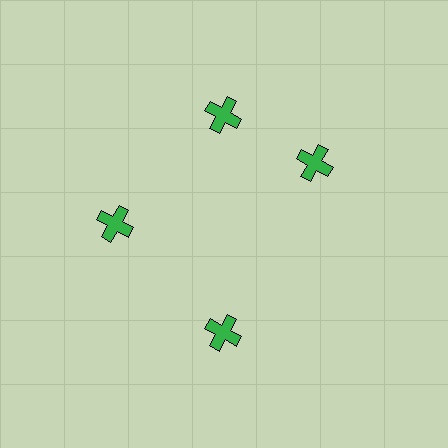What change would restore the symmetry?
The symmetry would be restored by rotating it back into even spacing with its neighbors so that all 4 crosses sit at equal angles and equal distance from the center.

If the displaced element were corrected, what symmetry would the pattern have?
It would have 4-fold rotational symmetry — the pattern would map onto itself every 90 degrees.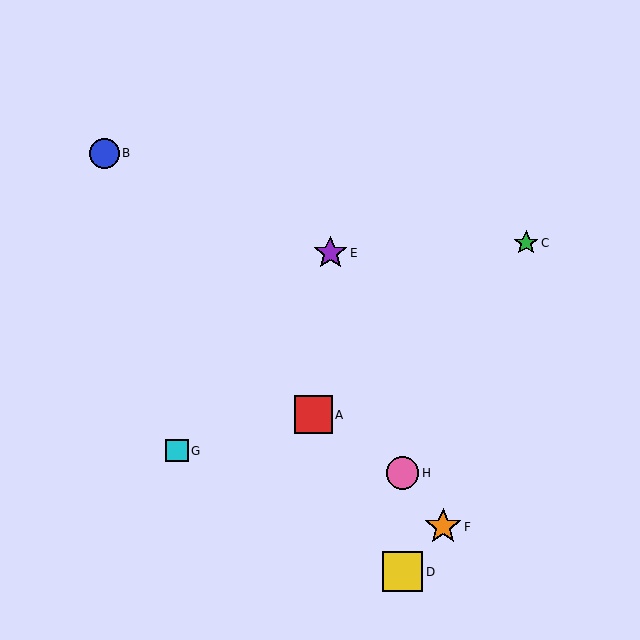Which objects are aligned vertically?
Objects D, H are aligned vertically.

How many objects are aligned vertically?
2 objects (D, H) are aligned vertically.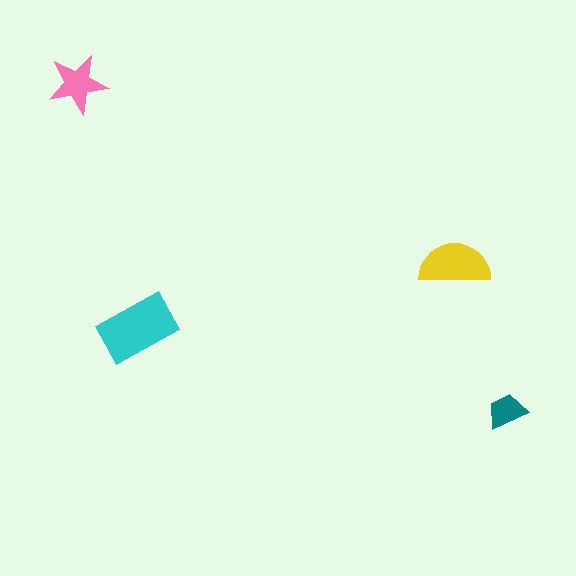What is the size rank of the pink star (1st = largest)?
3rd.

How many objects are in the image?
There are 4 objects in the image.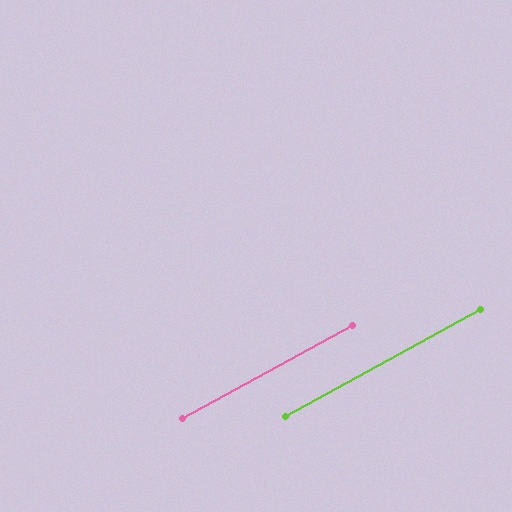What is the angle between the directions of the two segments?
Approximately 0 degrees.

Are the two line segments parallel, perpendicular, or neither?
Parallel — their directions differ by only 0.2°.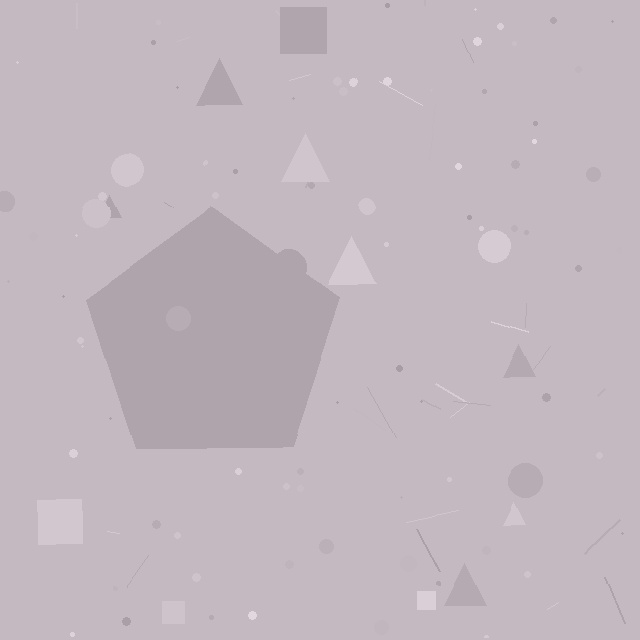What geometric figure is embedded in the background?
A pentagon is embedded in the background.